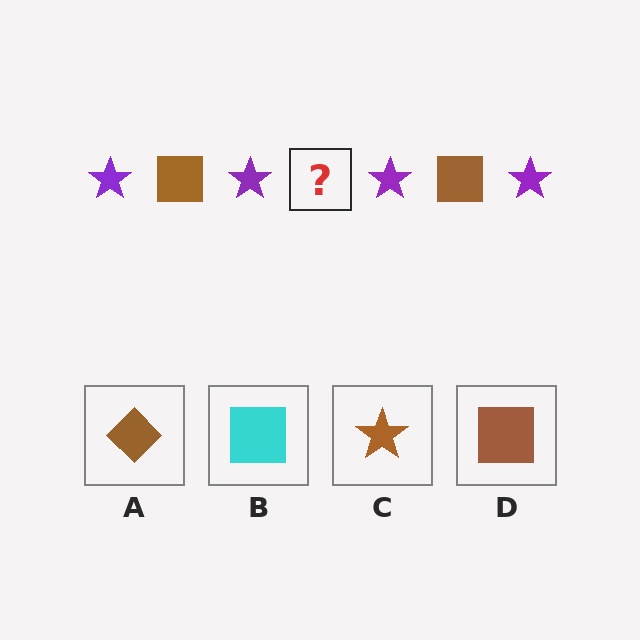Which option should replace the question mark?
Option D.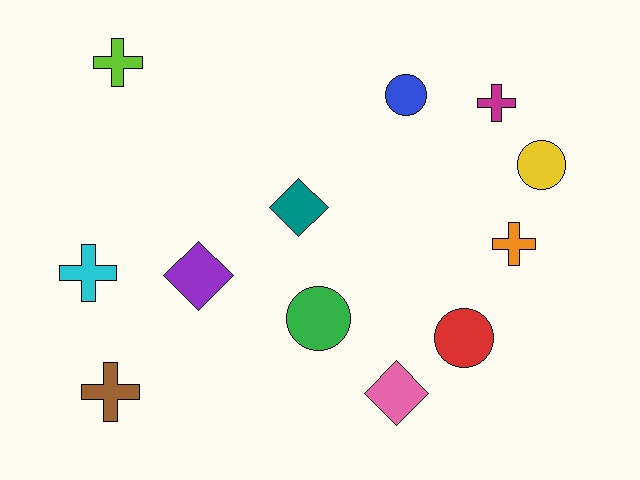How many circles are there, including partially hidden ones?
There are 4 circles.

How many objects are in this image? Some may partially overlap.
There are 12 objects.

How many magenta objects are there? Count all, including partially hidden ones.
There is 1 magenta object.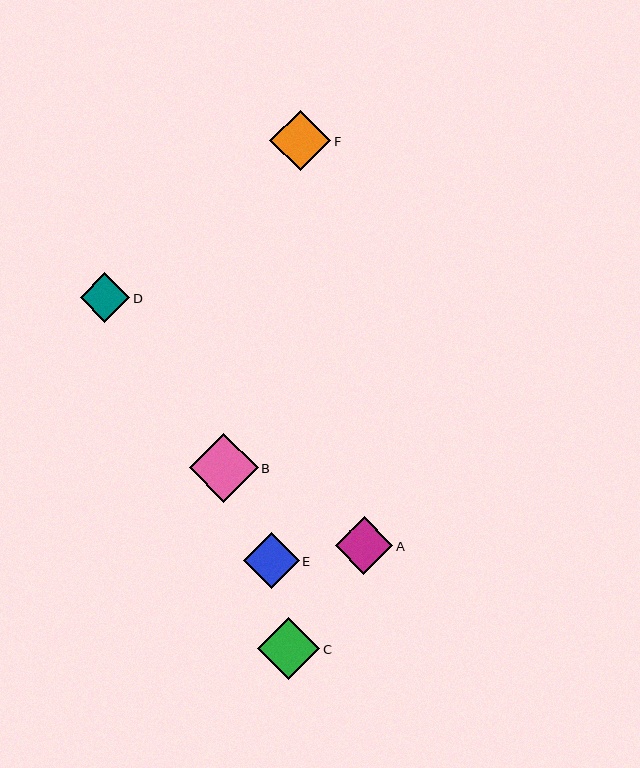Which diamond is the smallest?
Diamond D is the smallest with a size of approximately 50 pixels.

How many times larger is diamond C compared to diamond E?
Diamond C is approximately 1.1 times the size of diamond E.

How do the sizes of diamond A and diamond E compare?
Diamond A and diamond E are approximately the same size.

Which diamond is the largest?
Diamond B is the largest with a size of approximately 69 pixels.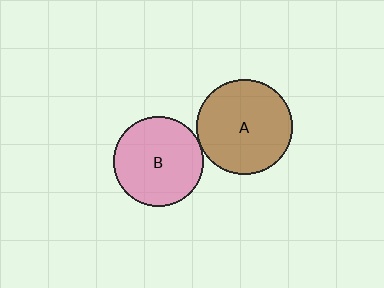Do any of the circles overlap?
No, none of the circles overlap.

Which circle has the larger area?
Circle A (brown).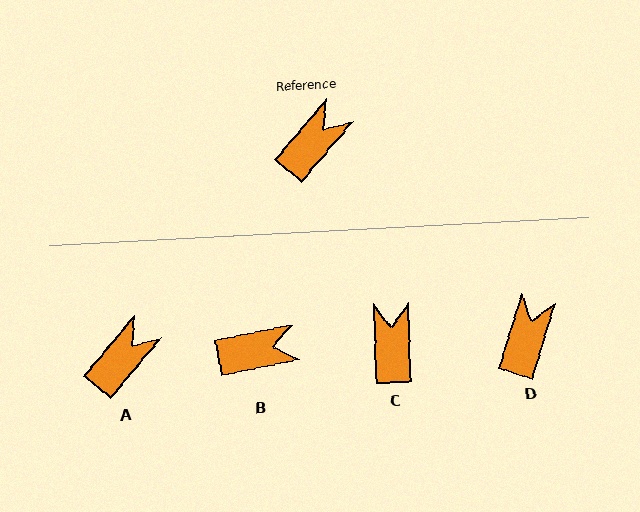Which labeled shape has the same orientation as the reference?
A.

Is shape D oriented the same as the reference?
No, it is off by about 23 degrees.